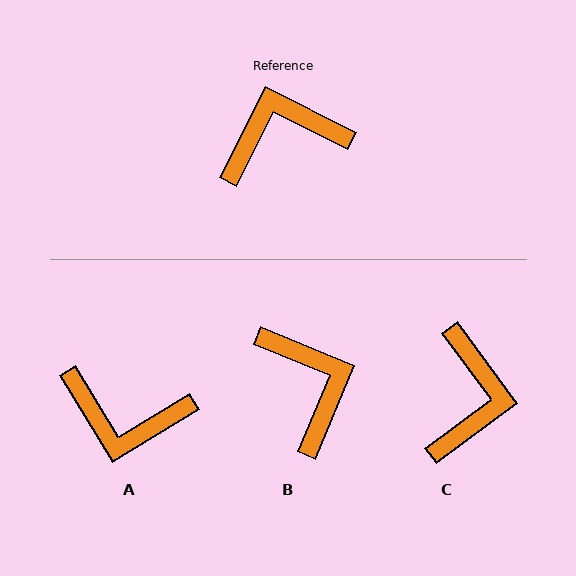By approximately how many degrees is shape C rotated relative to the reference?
Approximately 117 degrees clockwise.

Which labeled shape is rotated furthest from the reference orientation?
A, about 148 degrees away.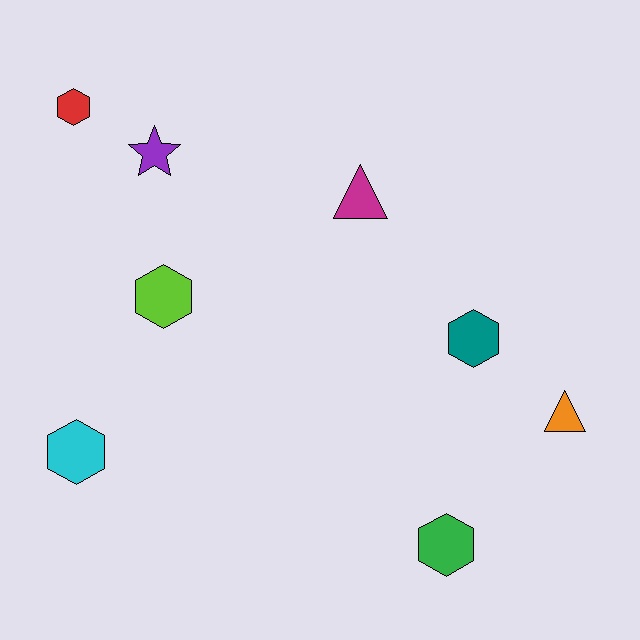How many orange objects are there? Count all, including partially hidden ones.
There is 1 orange object.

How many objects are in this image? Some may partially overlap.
There are 8 objects.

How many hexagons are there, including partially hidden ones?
There are 5 hexagons.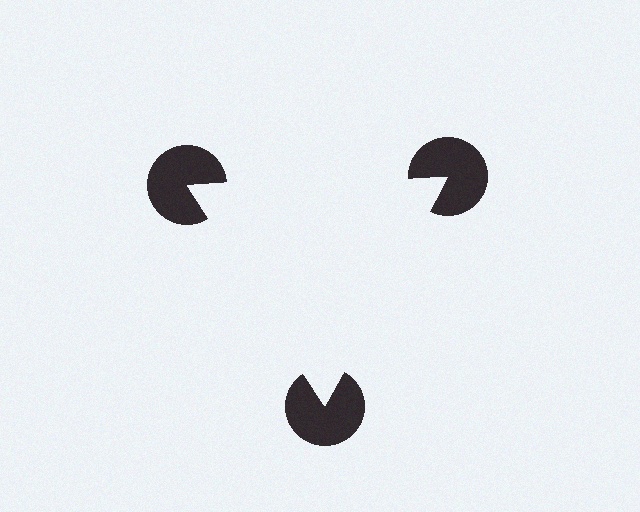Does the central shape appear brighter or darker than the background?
It typically appears slightly brighter than the background, even though no actual brightness change is drawn.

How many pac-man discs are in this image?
There are 3 — one at each vertex of the illusory triangle.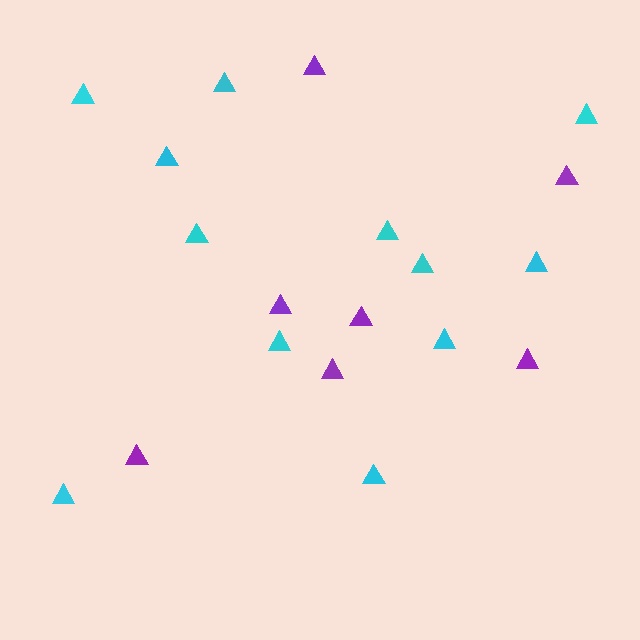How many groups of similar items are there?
There are 2 groups: one group of purple triangles (7) and one group of cyan triangles (12).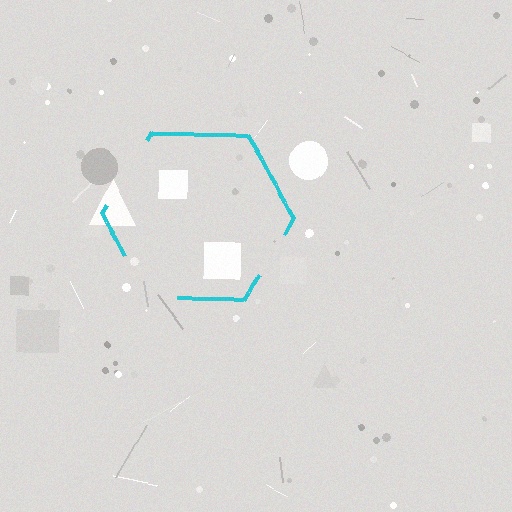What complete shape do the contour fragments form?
The contour fragments form a hexagon.